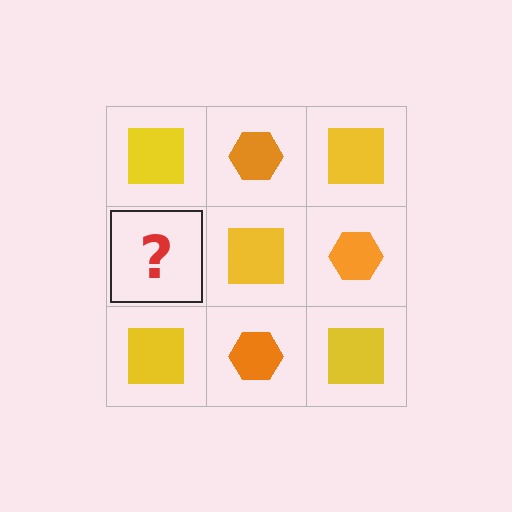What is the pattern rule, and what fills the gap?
The rule is that it alternates yellow square and orange hexagon in a checkerboard pattern. The gap should be filled with an orange hexagon.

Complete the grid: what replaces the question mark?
The question mark should be replaced with an orange hexagon.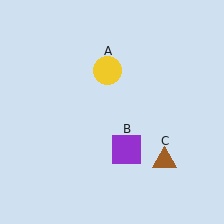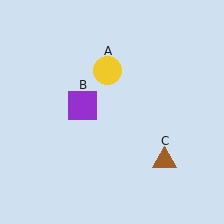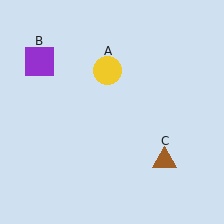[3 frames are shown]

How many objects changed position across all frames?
1 object changed position: purple square (object B).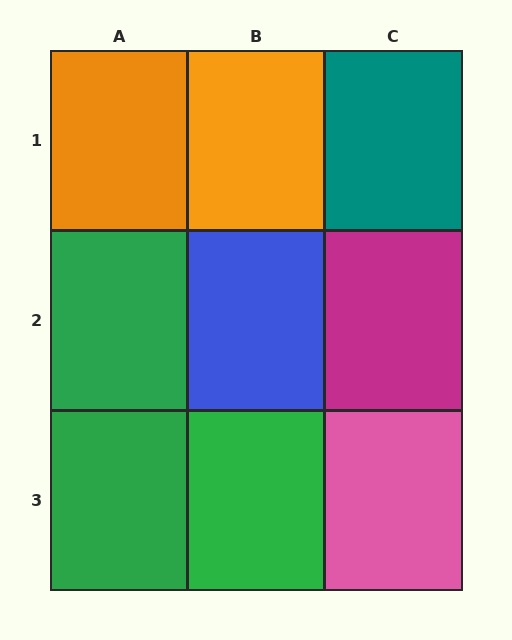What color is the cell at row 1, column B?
Orange.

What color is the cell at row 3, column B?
Green.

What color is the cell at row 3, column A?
Green.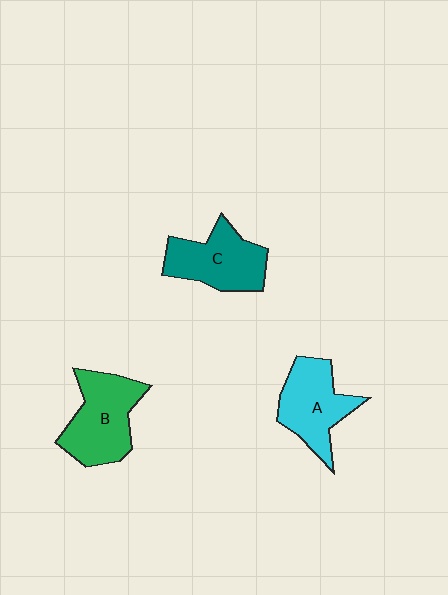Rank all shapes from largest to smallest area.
From largest to smallest: B (green), C (teal), A (cyan).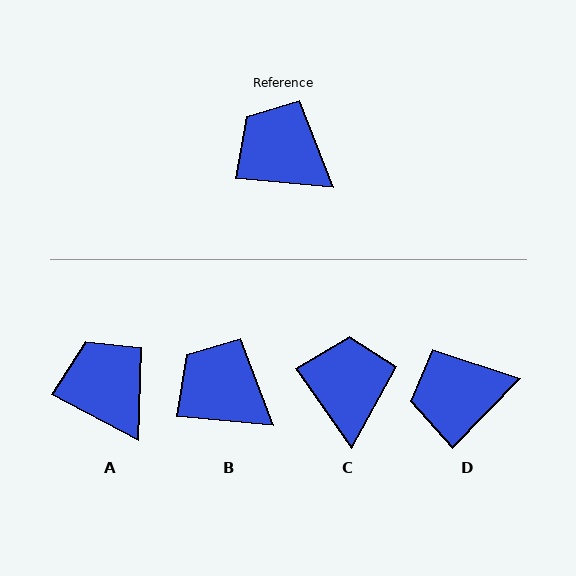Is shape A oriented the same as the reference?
No, it is off by about 23 degrees.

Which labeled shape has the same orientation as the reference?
B.